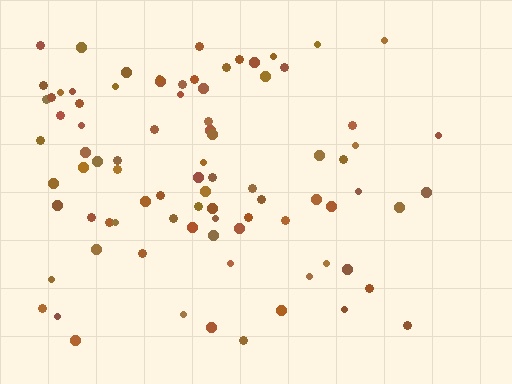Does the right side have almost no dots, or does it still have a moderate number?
Still a moderate number, just noticeably fewer than the left.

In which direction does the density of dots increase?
From right to left, with the left side densest.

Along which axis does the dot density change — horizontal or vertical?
Horizontal.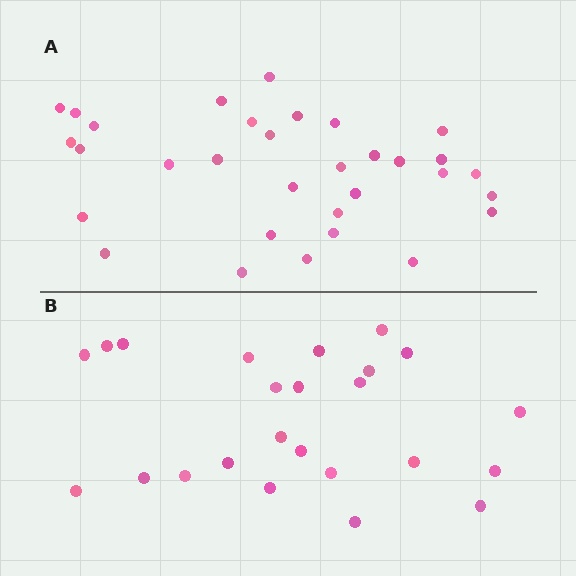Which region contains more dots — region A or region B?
Region A (the top region) has more dots.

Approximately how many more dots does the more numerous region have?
Region A has roughly 8 or so more dots than region B.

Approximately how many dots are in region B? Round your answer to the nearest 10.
About 20 dots. (The exact count is 24, which rounds to 20.)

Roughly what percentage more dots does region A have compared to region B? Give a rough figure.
About 35% more.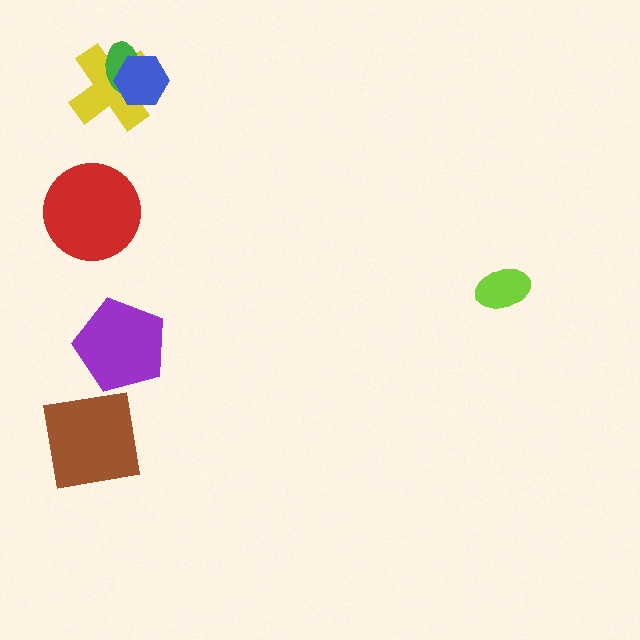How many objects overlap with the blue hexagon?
2 objects overlap with the blue hexagon.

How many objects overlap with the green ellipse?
2 objects overlap with the green ellipse.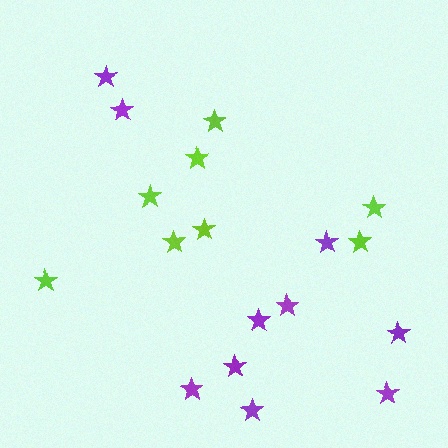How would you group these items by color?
There are 2 groups: one group of lime stars (8) and one group of purple stars (10).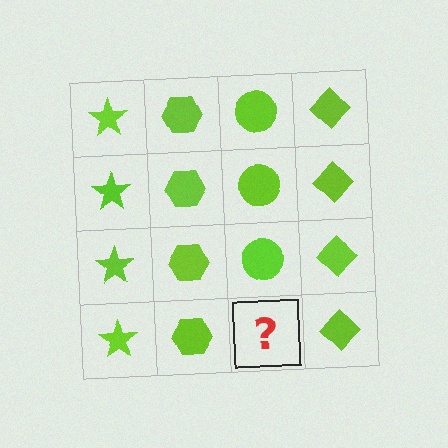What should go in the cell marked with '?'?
The missing cell should contain a lime circle.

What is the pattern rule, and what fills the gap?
The rule is that each column has a consistent shape. The gap should be filled with a lime circle.